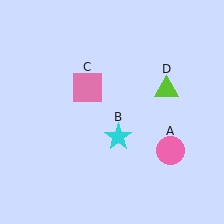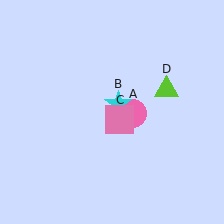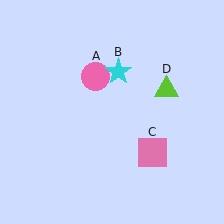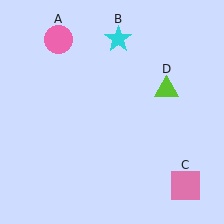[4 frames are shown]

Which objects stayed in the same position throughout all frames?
Lime triangle (object D) remained stationary.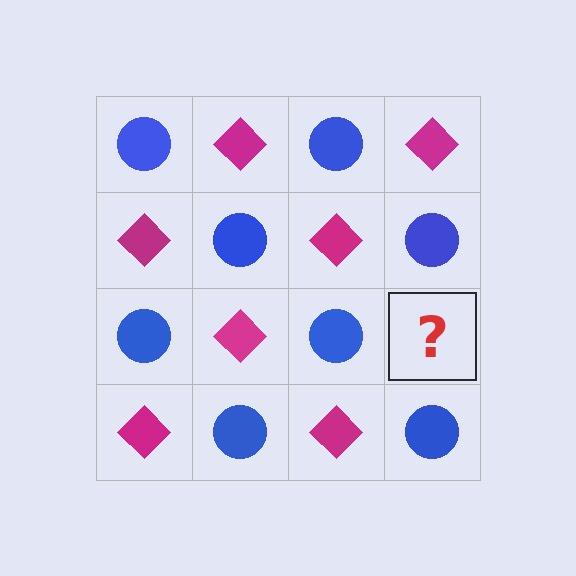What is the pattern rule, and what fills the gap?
The rule is that it alternates blue circle and magenta diamond in a checkerboard pattern. The gap should be filled with a magenta diamond.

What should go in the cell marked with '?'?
The missing cell should contain a magenta diamond.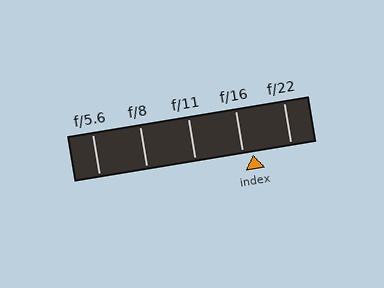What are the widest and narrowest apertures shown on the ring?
The widest aperture shown is f/5.6 and the narrowest is f/22.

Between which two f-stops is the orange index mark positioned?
The index mark is between f/16 and f/22.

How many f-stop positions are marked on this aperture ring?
There are 5 f-stop positions marked.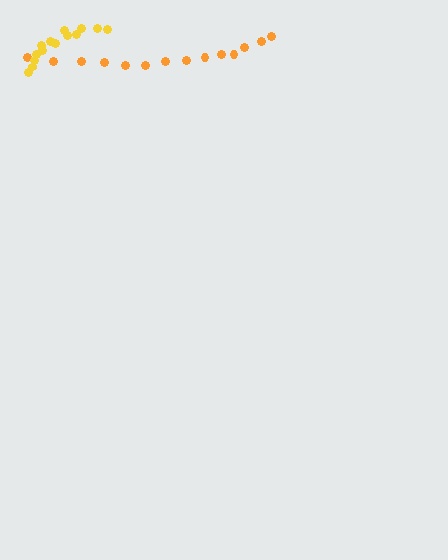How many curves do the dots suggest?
There are 2 distinct paths.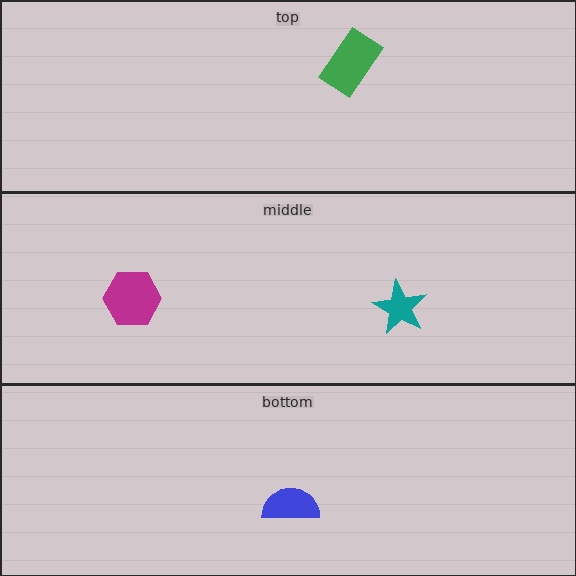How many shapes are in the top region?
1.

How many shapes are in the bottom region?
1.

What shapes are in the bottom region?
The blue semicircle.